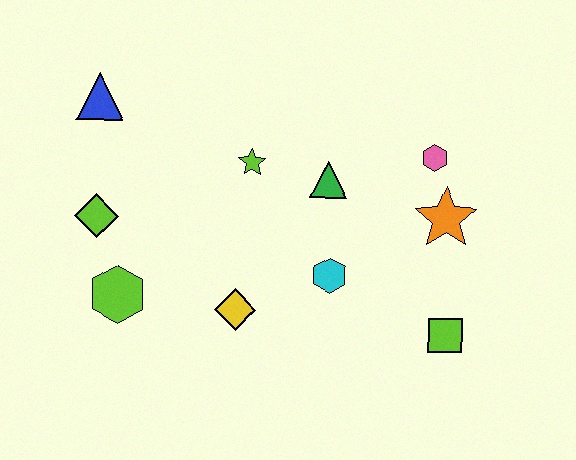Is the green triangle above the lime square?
Yes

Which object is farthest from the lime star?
The lime square is farthest from the lime star.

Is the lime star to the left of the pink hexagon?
Yes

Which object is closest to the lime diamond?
The lime hexagon is closest to the lime diamond.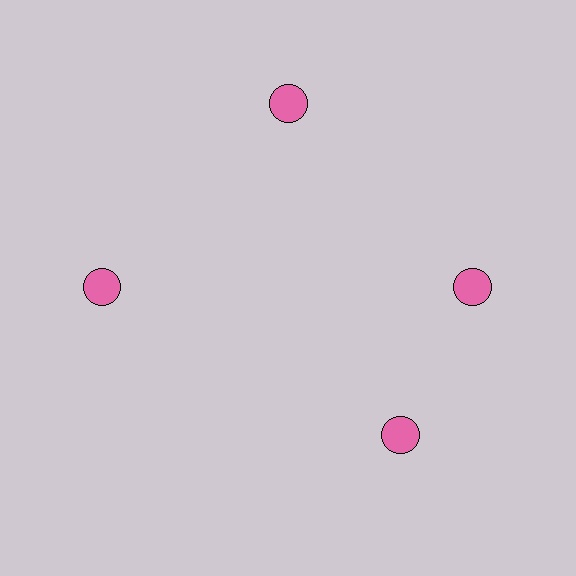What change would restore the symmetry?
The symmetry would be restored by rotating it back into even spacing with its neighbors so that all 4 circles sit at equal angles and equal distance from the center.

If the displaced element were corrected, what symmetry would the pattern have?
It would have 4-fold rotational symmetry — the pattern would map onto itself every 90 degrees.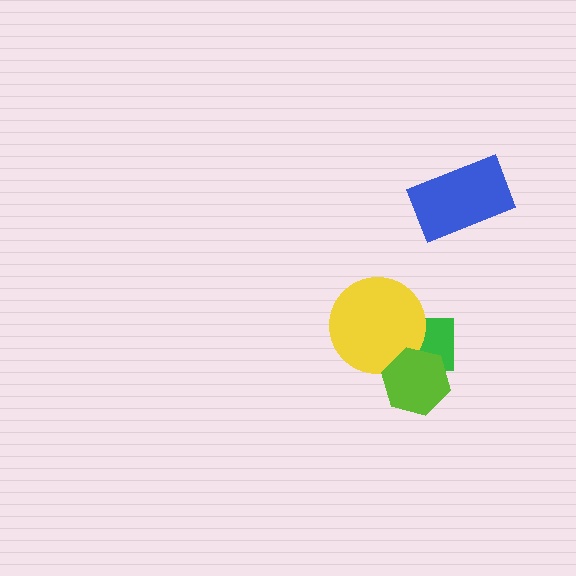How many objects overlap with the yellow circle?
2 objects overlap with the yellow circle.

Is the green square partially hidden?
Yes, it is partially covered by another shape.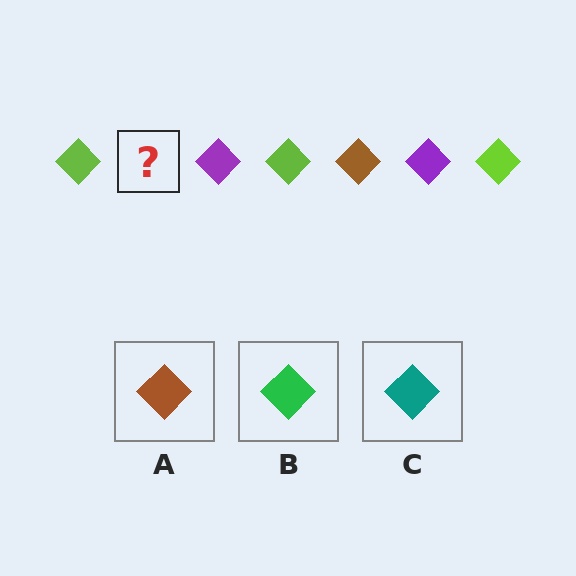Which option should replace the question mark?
Option A.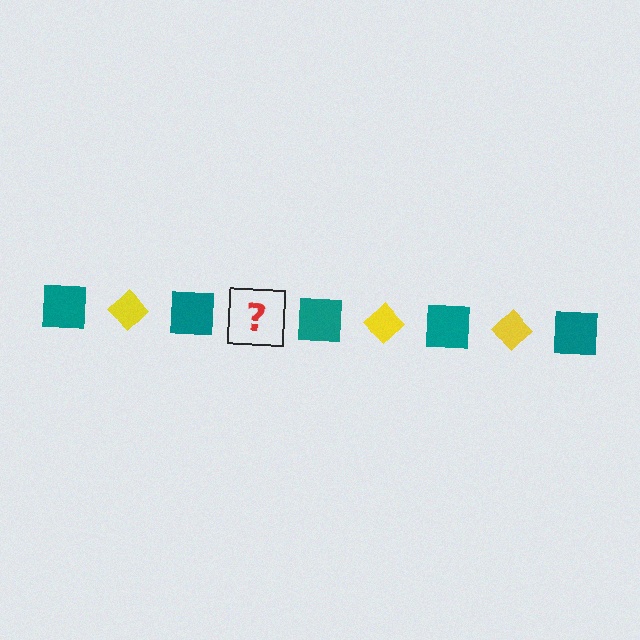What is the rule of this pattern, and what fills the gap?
The rule is that the pattern alternates between teal square and yellow diamond. The gap should be filled with a yellow diamond.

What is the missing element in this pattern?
The missing element is a yellow diamond.